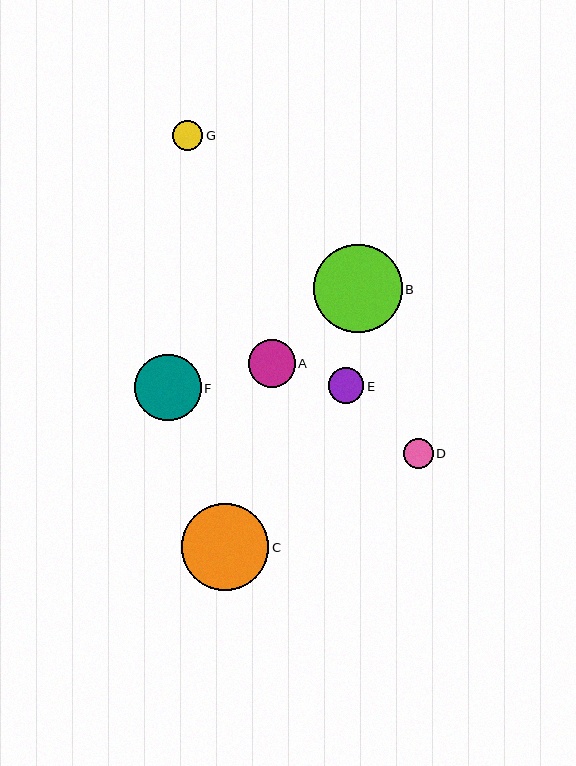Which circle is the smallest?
Circle D is the smallest with a size of approximately 30 pixels.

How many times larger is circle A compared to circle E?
Circle A is approximately 1.3 times the size of circle E.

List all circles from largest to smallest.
From largest to smallest: B, C, F, A, E, G, D.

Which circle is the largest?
Circle B is the largest with a size of approximately 89 pixels.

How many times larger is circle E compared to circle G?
Circle E is approximately 1.2 times the size of circle G.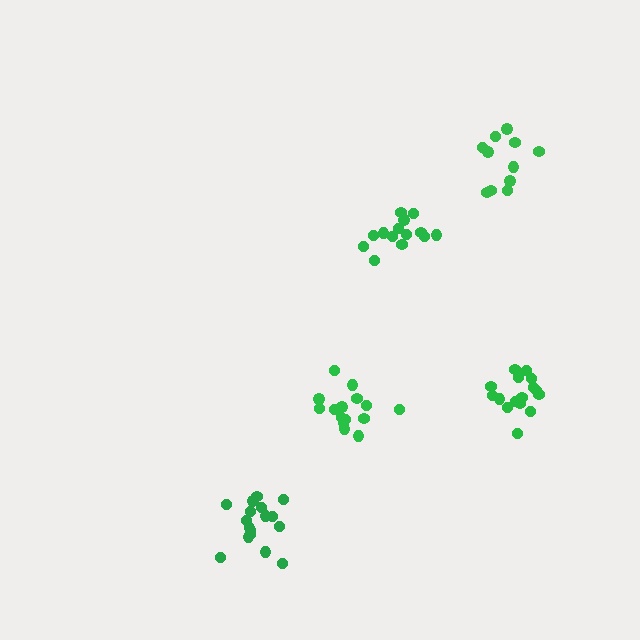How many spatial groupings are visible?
There are 5 spatial groupings.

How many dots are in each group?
Group 1: 14 dots, Group 2: 17 dots, Group 3: 16 dots, Group 4: 11 dots, Group 5: 15 dots (73 total).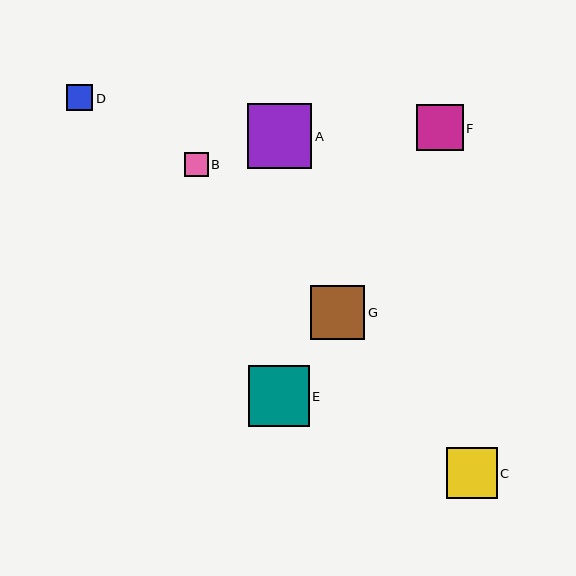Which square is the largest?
Square A is the largest with a size of approximately 65 pixels.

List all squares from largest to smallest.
From largest to smallest: A, E, G, C, F, D, B.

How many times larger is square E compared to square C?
Square E is approximately 1.2 times the size of square C.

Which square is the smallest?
Square B is the smallest with a size of approximately 23 pixels.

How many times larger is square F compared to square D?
Square F is approximately 1.8 times the size of square D.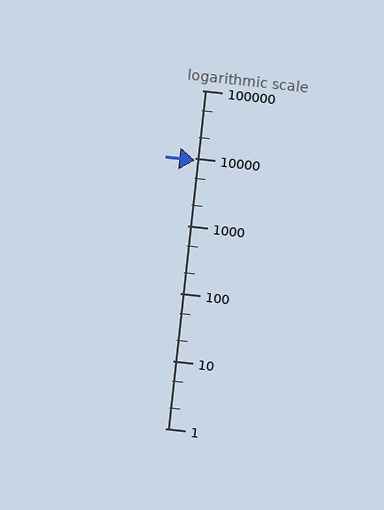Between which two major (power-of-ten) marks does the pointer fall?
The pointer is between 1000 and 10000.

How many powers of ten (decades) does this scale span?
The scale spans 5 decades, from 1 to 100000.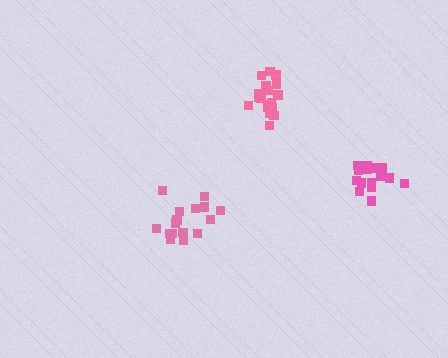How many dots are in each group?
Group 1: 16 dots, Group 2: 16 dots, Group 3: 19 dots (51 total).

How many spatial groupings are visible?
There are 3 spatial groupings.